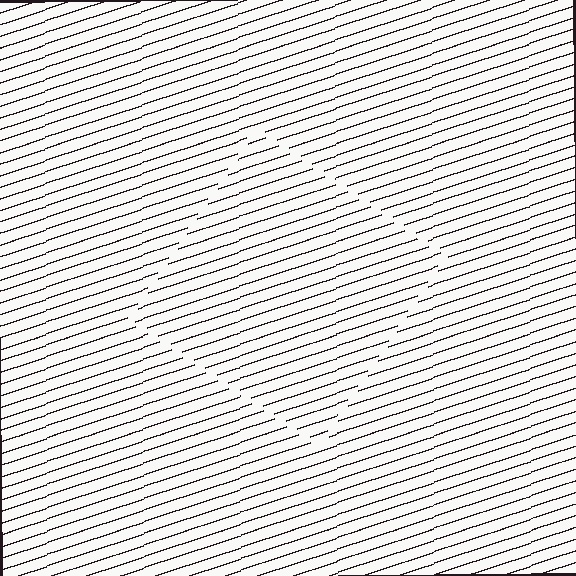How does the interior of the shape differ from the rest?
The interior of the shape contains the same grating, shifted by half a period — the contour is defined by the phase discontinuity where line-ends from the inner and outer gratings abut.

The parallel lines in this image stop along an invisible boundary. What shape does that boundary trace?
An illusory square. The interior of the shape contains the same grating, shifted by half a period — the contour is defined by the phase discontinuity where line-ends from the inner and outer gratings abut.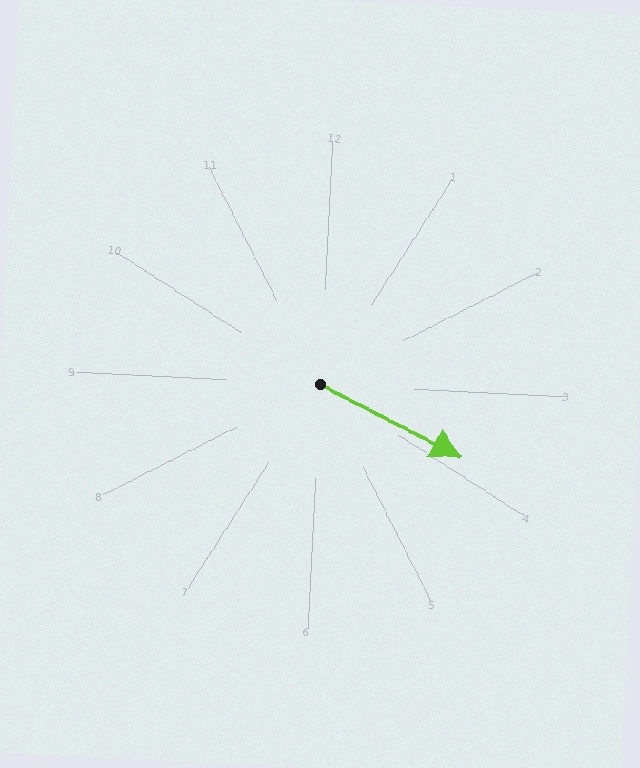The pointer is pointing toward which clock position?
Roughly 4 o'clock.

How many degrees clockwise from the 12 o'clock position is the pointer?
Approximately 114 degrees.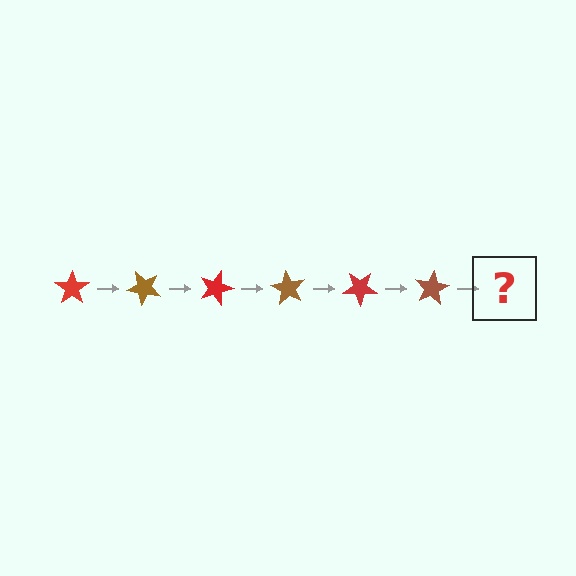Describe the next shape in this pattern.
It should be a red star, rotated 270 degrees from the start.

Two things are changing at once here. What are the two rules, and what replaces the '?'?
The two rules are that it rotates 45 degrees each step and the color cycles through red and brown. The '?' should be a red star, rotated 270 degrees from the start.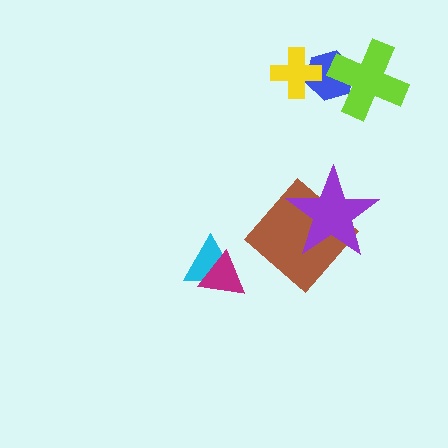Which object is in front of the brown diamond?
The purple star is in front of the brown diamond.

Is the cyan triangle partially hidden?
Yes, it is partially covered by another shape.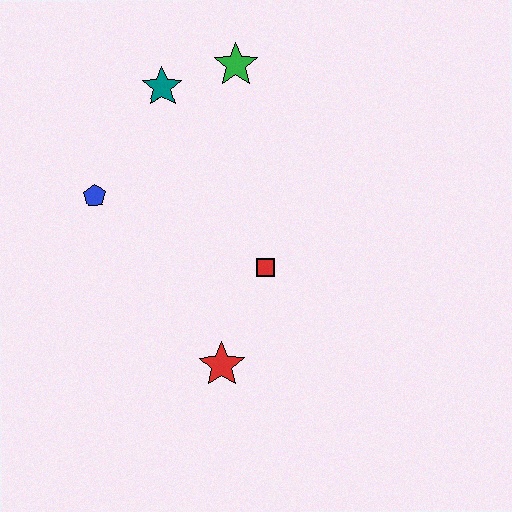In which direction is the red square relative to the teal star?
The red square is below the teal star.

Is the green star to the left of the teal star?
No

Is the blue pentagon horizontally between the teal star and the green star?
No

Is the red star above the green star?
No